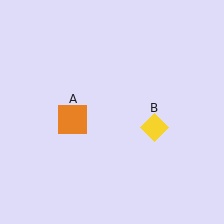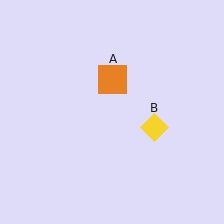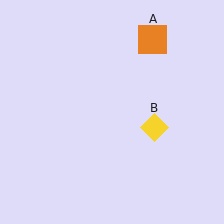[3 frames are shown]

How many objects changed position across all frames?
1 object changed position: orange square (object A).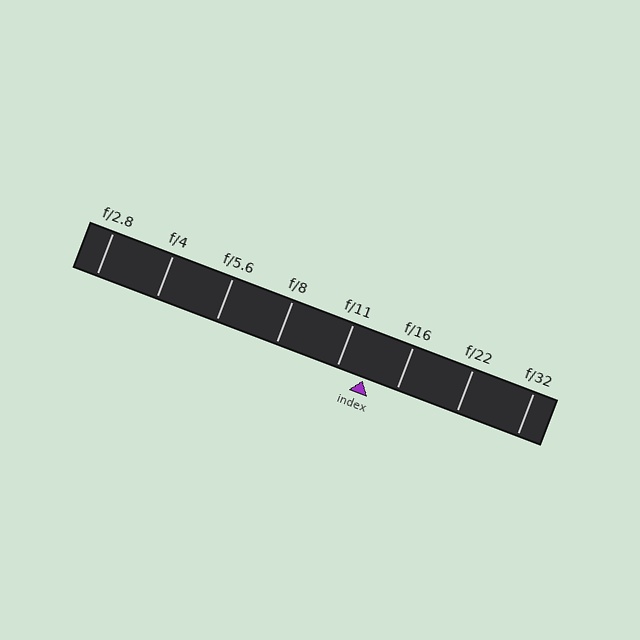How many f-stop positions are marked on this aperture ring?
There are 8 f-stop positions marked.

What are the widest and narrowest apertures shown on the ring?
The widest aperture shown is f/2.8 and the narrowest is f/32.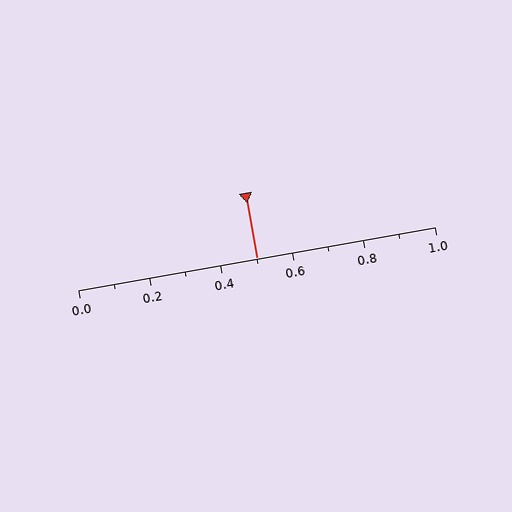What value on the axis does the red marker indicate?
The marker indicates approximately 0.5.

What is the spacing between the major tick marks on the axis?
The major ticks are spaced 0.2 apart.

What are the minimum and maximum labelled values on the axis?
The axis runs from 0.0 to 1.0.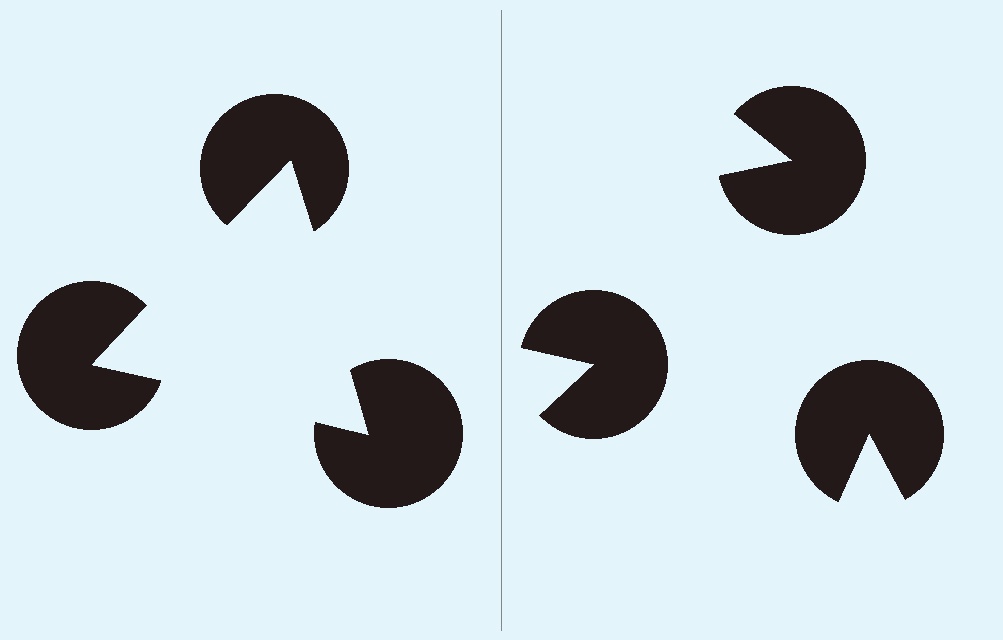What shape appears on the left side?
An illusory triangle.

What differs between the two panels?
The pac-man discs are positioned identically on both sides; only the wedge orientations differ. On the left they align to a triangle; on the right they are misaligned.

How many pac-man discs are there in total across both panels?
6 — 3 on each side.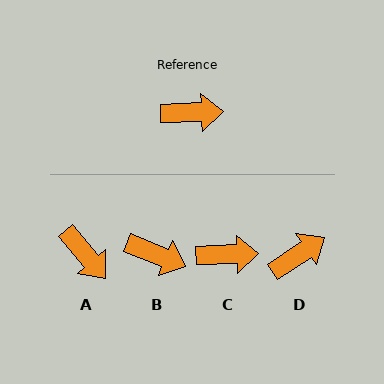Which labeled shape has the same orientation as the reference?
C.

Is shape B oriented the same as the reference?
No, it is off by about 24 degrees.